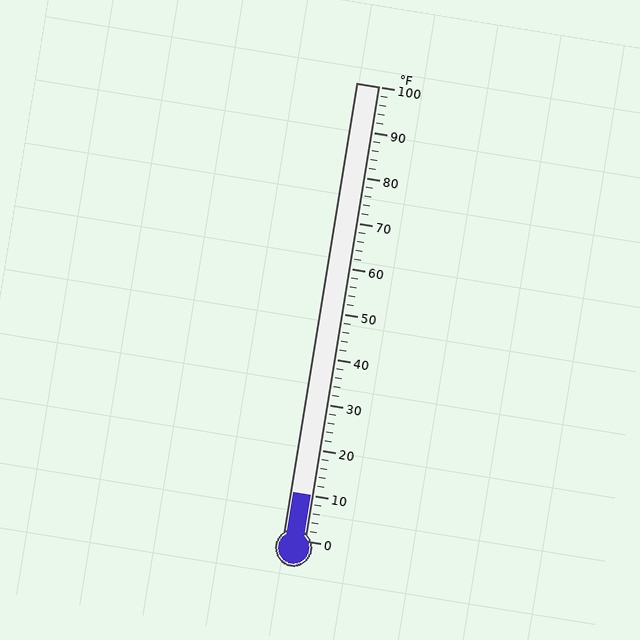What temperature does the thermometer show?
The thermometer shows approximately 10°F.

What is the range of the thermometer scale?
The thermometer scale ranges from 0°F to 100°F.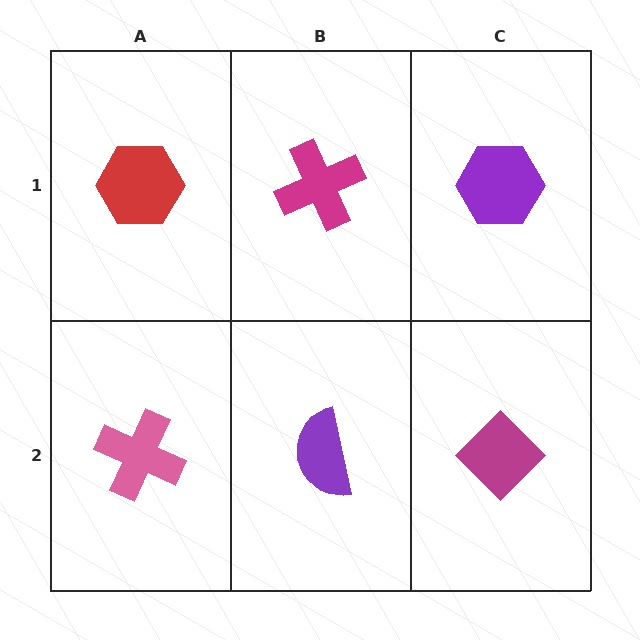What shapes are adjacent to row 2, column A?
A red hexagon (row 1, column A), a purple semicircle (row 2, column B).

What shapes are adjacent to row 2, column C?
A purple hexagon (row 1, column C), a purple semicircle (row 2, column B).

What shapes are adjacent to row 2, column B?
A magenta cross (row 1, column B), a pink cross (row 2, column A), a magenta diamond (row 2, column C).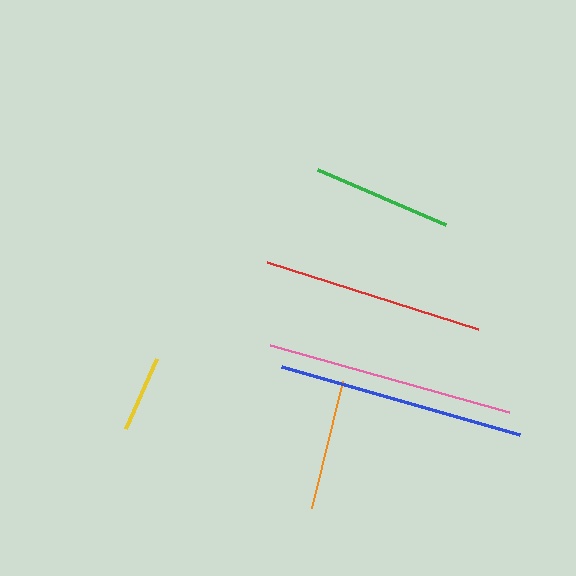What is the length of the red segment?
The red segment is approximately 221 pixels long.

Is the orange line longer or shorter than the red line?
The red line is longer than the orange line.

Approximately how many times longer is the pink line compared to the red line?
The pink line is approximately 1.1 times the length of the red line.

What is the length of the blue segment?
The blue segment is approximately 248 pixels long.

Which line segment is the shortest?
The yellow line is the shortest at approximately 77 pixels.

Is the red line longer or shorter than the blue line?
The blue line is longer than the red line.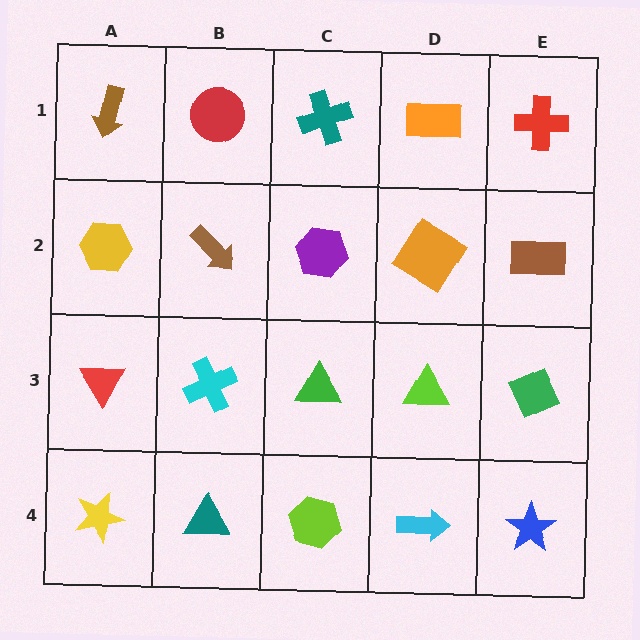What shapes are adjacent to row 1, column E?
A brown rectangle (row 2, column E), an orange rectangle (row 1, column D).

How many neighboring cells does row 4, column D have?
3.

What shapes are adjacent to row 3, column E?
A brown rectangle (row 2, column E), a blue star (row 4, column E), a lime triangle (row 3, column D).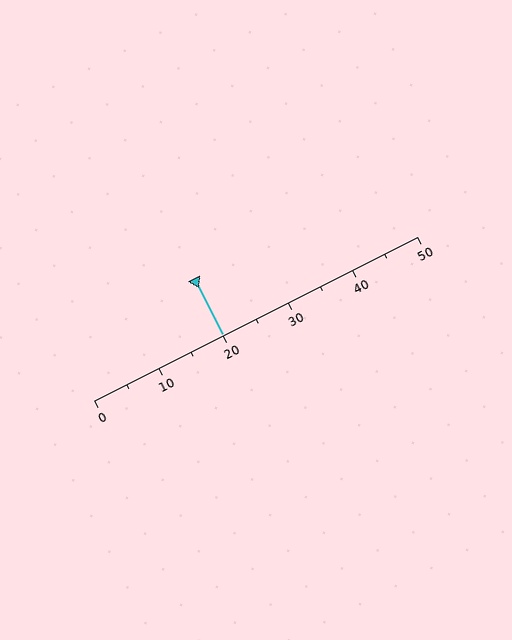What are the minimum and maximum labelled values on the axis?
The axis runs from 0 to 50.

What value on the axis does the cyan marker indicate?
The marker indicates approximately 20.